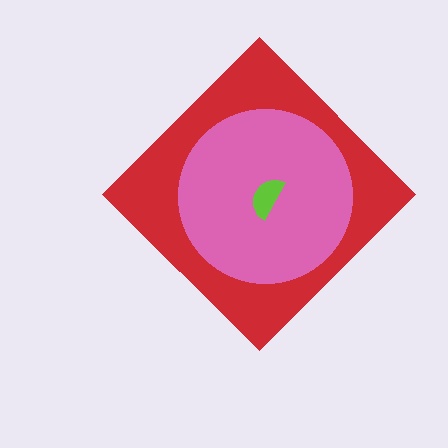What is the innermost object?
The lime semicircle.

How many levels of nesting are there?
3.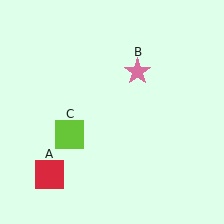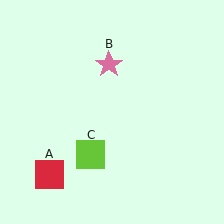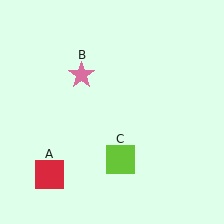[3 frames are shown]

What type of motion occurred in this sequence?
The pink star (object B), lime square (object C) rotated counterclockwise around the center of the scene.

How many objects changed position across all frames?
2 objects changed position: pink star (object B), lime square (object C).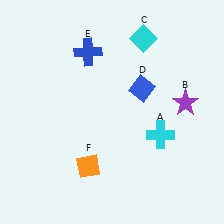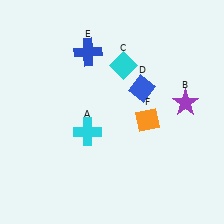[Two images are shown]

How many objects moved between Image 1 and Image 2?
3 objects moved between the two images.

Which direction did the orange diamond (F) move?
The orange diamond (F) moved right.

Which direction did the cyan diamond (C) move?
The cyan diamond (C) moved down.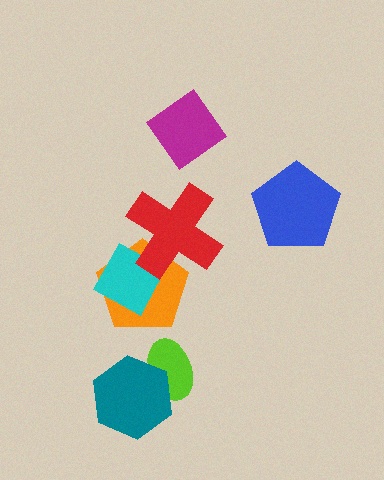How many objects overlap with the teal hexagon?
1 object overlaps with the teal hexagon.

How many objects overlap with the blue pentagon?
0 objects overlap with the blue pentagon.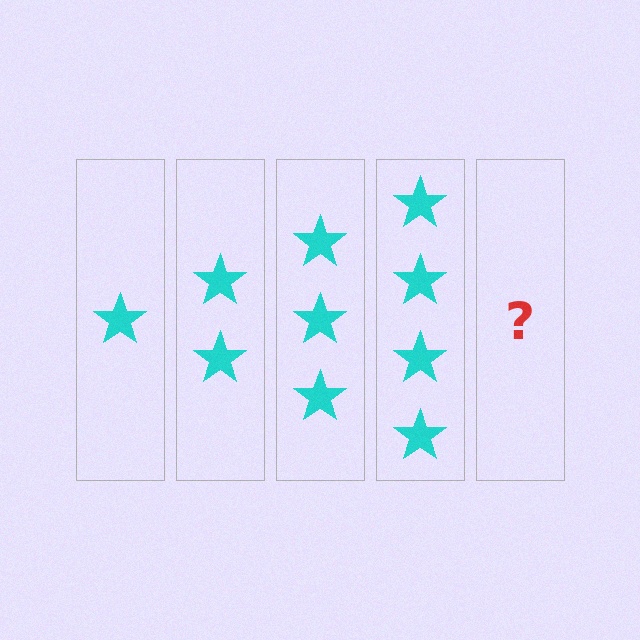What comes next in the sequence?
The next element should be 5 stars.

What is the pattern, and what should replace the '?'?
The pattern is that each step adds one more star. The '?' should be 5 stars.